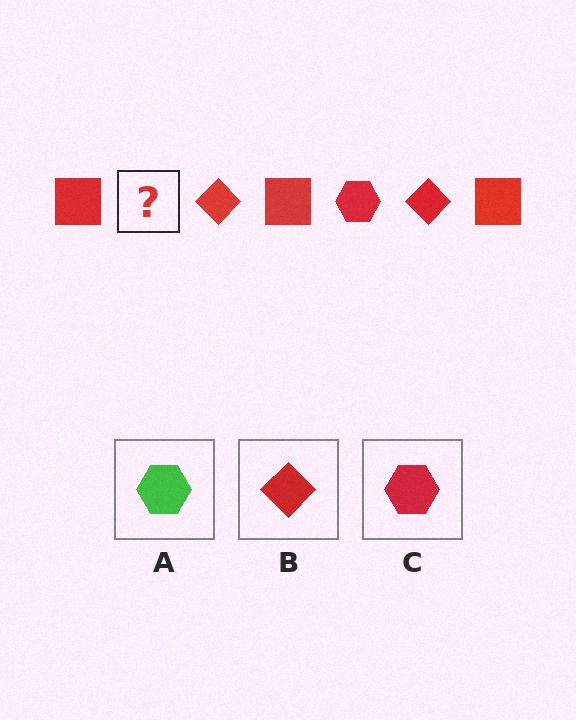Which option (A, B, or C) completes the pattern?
C.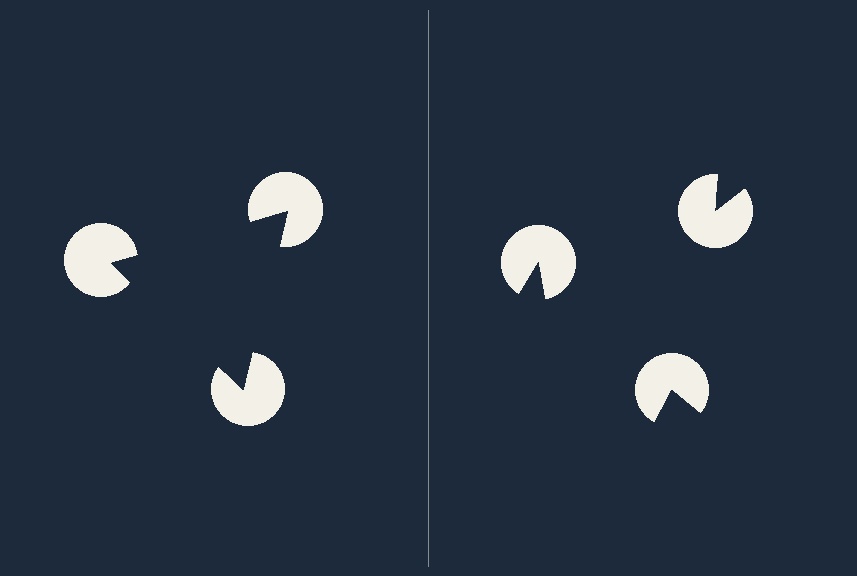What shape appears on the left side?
An illusory triangle.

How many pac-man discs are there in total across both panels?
6 — 3 on each side.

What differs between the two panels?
The pac-man discs are positioned identically on both sides; only the wedge orientations differ. On the left they align to a triangle; on the right they are misaligned.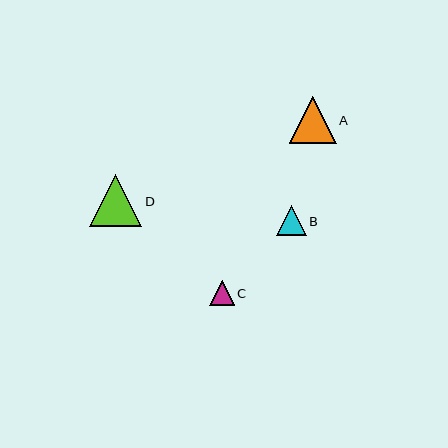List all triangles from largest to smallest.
From largest to smallest: D, A, B, C.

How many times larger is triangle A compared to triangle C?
Triangle A is approximately 1.9 times the size of triangle C.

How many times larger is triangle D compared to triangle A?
Triangle D is approximately 1.1 times the size of triangle A.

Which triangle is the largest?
Triangle D is the largest with a size of approximately 52 pixels.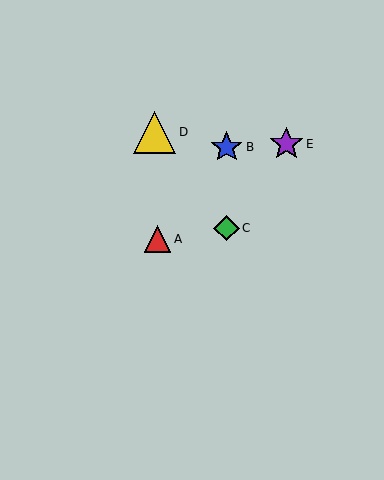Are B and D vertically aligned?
No, B is at x≈227 and D is at x≈155.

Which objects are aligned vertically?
Objects B, C are aligned vertically.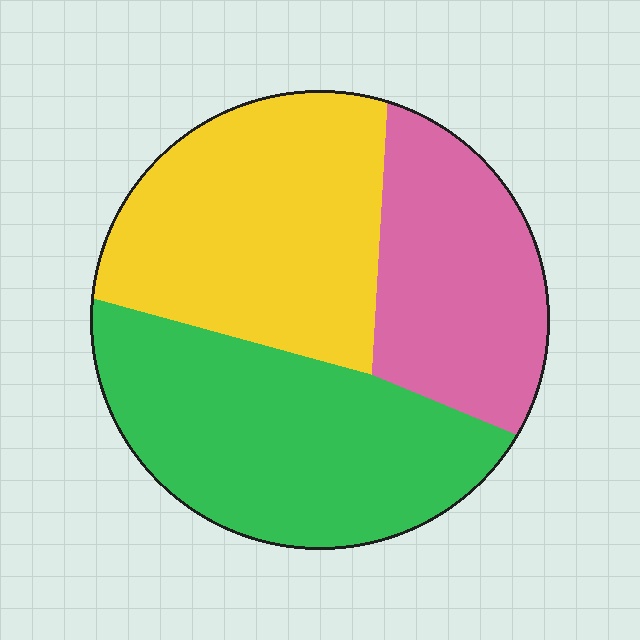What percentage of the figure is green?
Green covers roughly 40% of the figure.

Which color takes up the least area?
Pink, at roughly 25%.